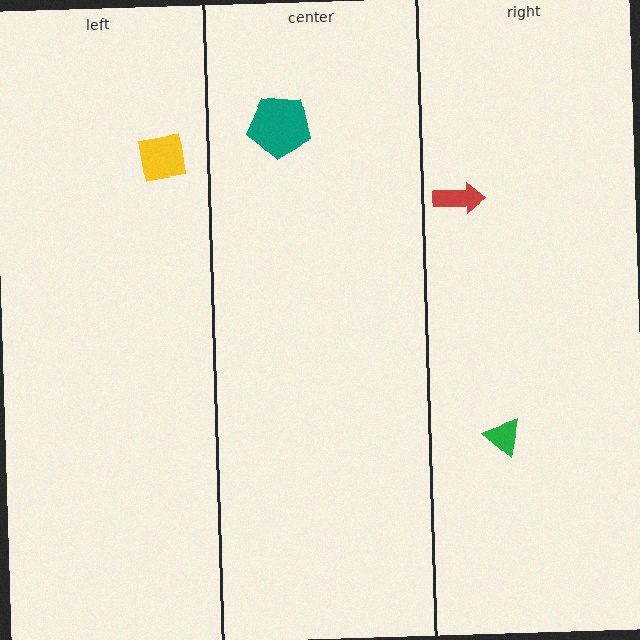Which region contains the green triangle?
The right region.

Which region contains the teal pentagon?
The center region.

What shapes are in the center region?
The teal pentagon.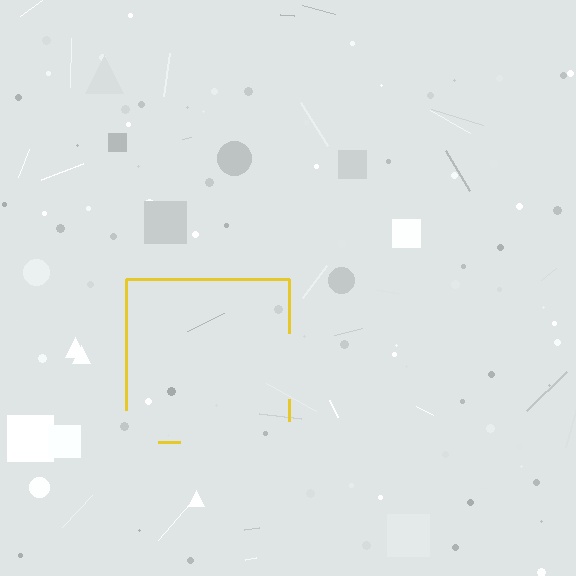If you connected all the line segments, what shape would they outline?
They would outline a square.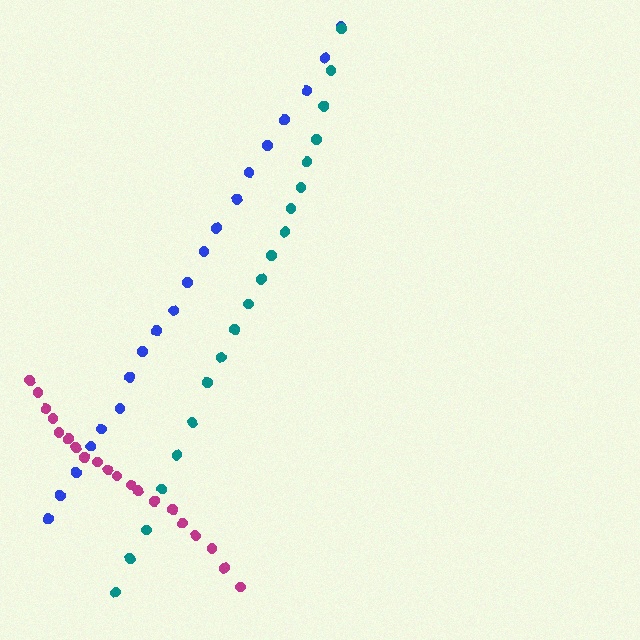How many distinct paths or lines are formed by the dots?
There are 3 distinct paths.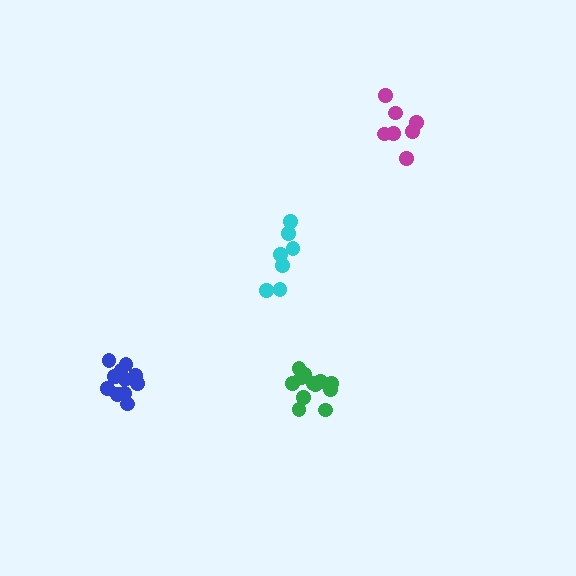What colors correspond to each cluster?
The clusters are colored: cyan, green, magenta, blue.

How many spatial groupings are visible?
There are 4 spatial groupings.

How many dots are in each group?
Group 1: 7 dots, Group 2: 12 dots, Group 3: 7 dots, Group 4: 12 dots (38 total).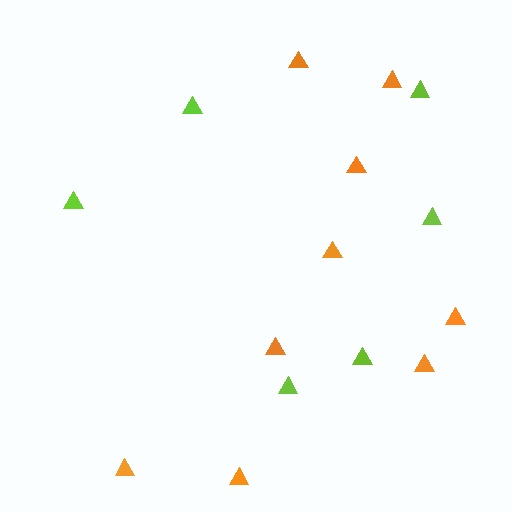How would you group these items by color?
There are 2 groups: one group of orange triangles (9) and one group of lime triangles (6).